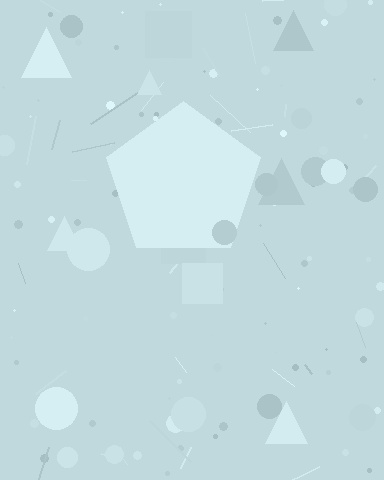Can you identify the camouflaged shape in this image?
The camouflaged shape is a pentagon.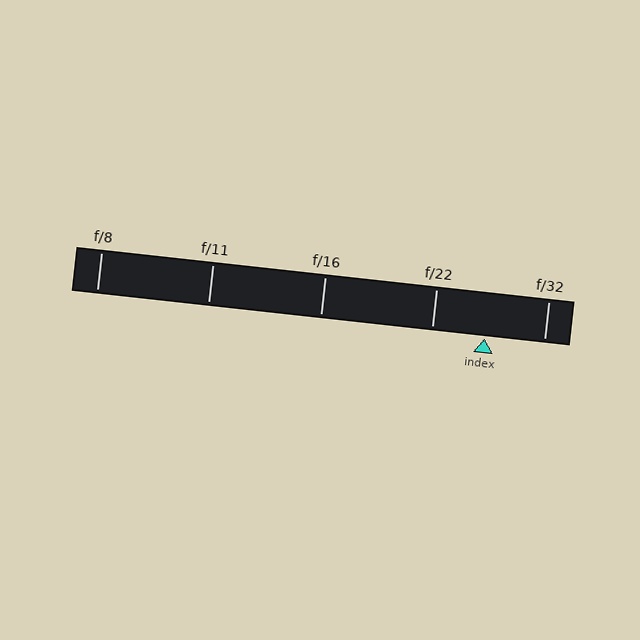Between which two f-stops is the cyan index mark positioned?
The index mark is between f/22 and f/32.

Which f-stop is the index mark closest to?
The index mark is closest to f/22.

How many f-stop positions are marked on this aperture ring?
There are 5 f-stop positions marked.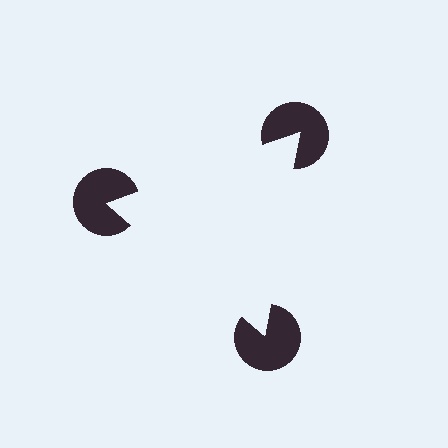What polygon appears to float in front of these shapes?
An illusory triangle — its edges are inferred from the aligned wedge cuts in the pac-man discs, not physically drawn.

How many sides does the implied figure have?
3 sides.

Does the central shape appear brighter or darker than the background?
It typically appears slightly brighter than the background, even though no actual brightness change is drawn.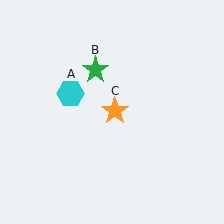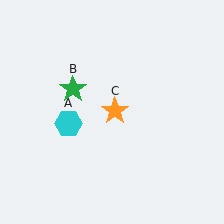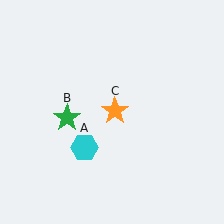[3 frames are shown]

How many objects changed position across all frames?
2 objects changed position: cyan hexagon (object A), green star (object B).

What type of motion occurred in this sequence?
The cyan hexagon (object A), green star (object B) rotated counterclockwise around the center of the scene.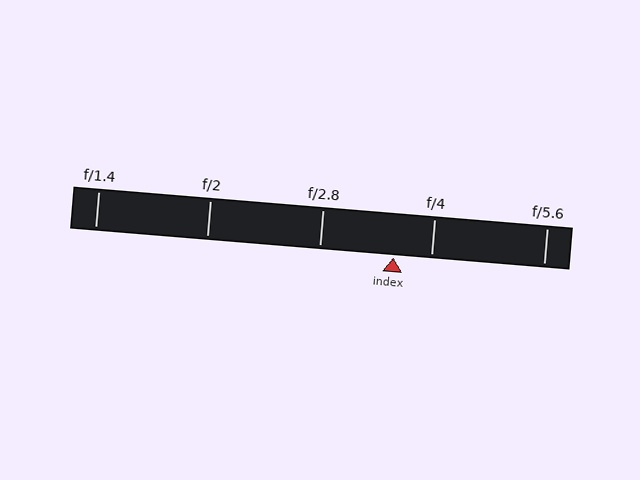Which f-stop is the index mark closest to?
The index mark is closest to f/4.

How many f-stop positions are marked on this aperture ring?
There are 5 f-stop positions marked.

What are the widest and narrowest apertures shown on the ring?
The widest aperture shown is f/1.4 and the narrowest is f/5.6.